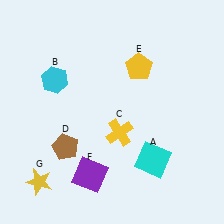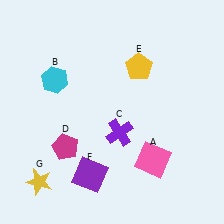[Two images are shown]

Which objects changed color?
A changed from cyan to pink. C changed from yellow to purple. D changed from brown to magenta.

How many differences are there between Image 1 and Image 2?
There are 3 differences between the two images.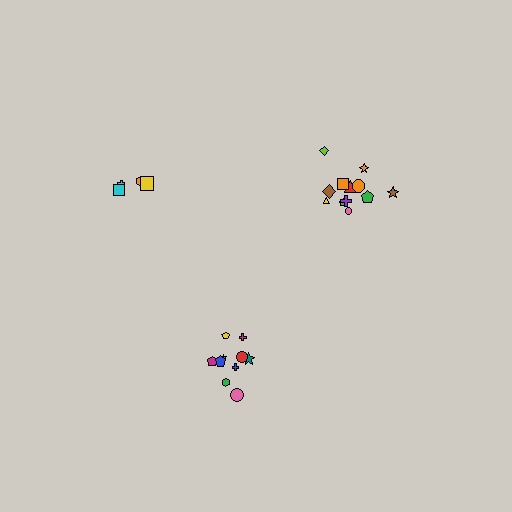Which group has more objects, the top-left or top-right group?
The top-right group.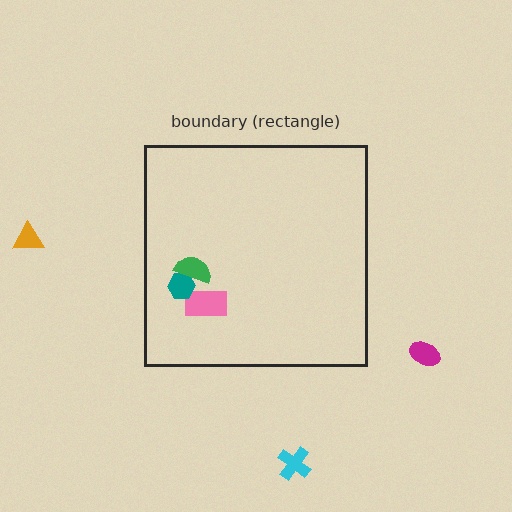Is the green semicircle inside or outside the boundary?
Inside.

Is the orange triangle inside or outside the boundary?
Outside.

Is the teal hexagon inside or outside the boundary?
Inside.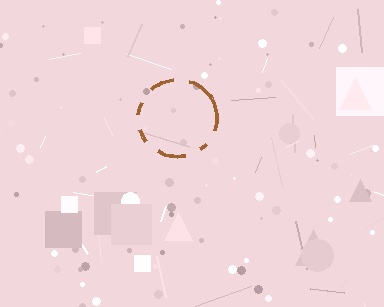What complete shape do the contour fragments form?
The contour fragments form a circle.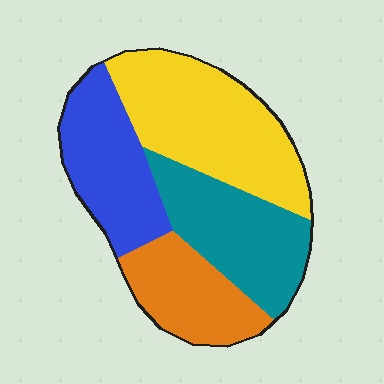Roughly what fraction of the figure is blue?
Blue takes up about one quarter (1/4) of the figure.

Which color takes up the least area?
Orange, at roughly 20%.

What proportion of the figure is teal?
Teal takes up about one quarter (1/4) of the figure.